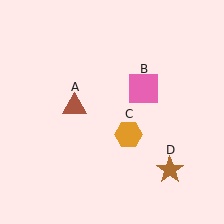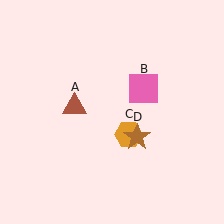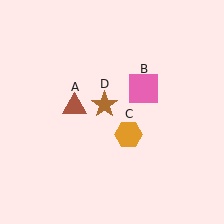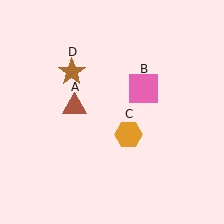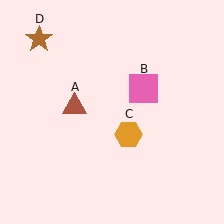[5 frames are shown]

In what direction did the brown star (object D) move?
The brown star (object D) moved up and to the left.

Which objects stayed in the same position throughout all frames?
Brown triangle (object A) and pink square (object B) and orange hexagon (object C) remained stationary.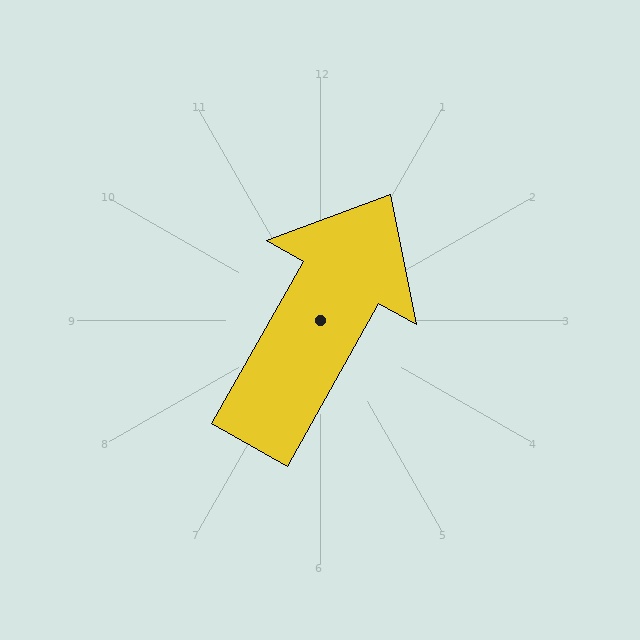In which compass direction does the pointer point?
Northeast.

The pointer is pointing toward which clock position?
Roughly 1 o'clock.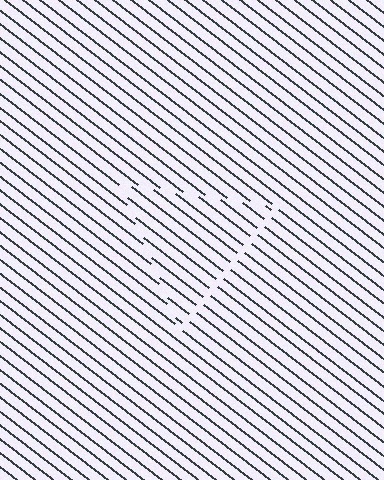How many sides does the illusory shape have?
3 sides — the line-ends trace a triangle.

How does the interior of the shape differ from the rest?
The interior of the shape contains the same grating, shifted by half a period — the contour is defined by the phase discontinuity where line-ends from the inner and outer gratings abut.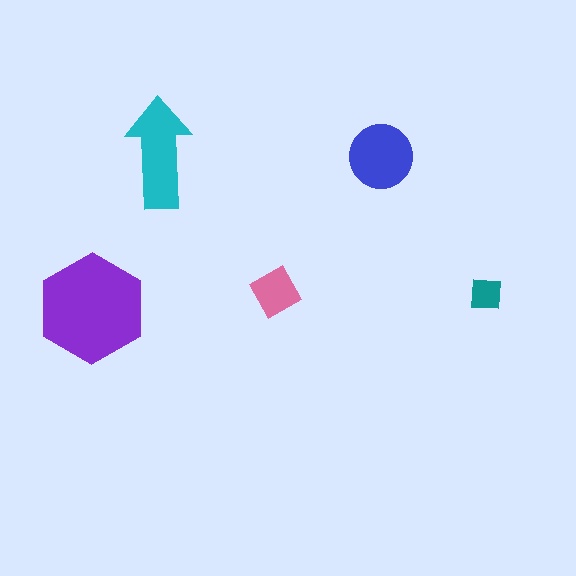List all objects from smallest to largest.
The teal square, the pink diamond, the blue circle, the cyan arrow, the purple hexagon.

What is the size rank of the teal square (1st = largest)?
5th.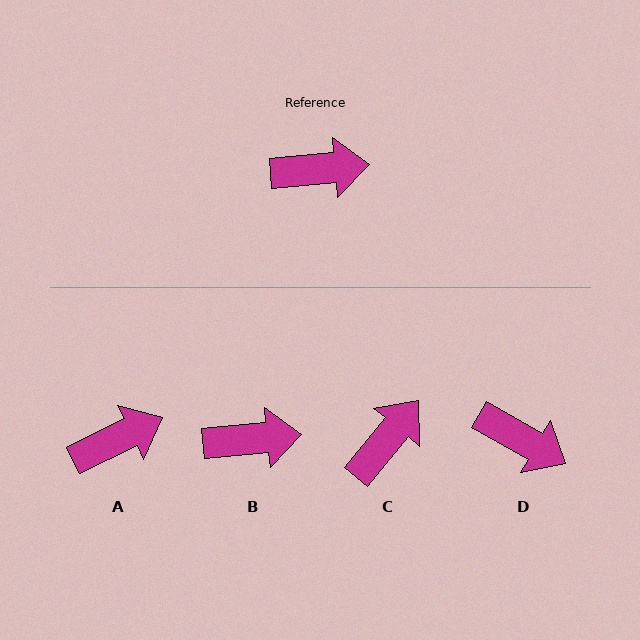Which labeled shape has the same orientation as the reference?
B.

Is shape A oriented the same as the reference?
No, it is off by about 21 degrees.